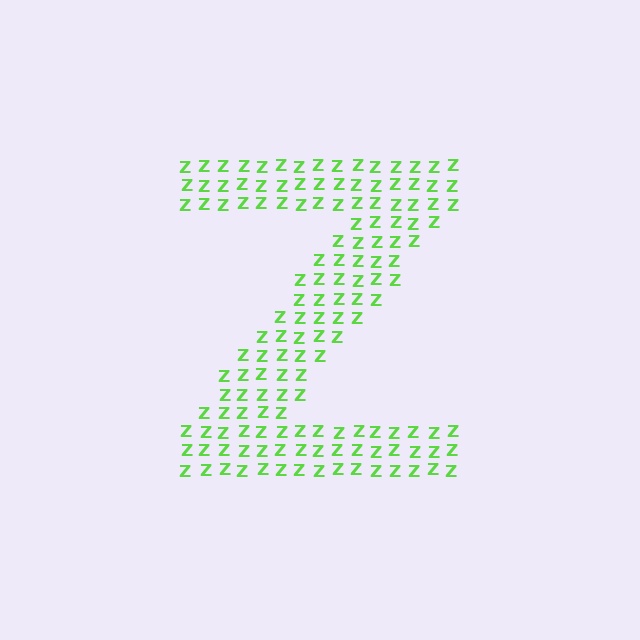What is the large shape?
The large shape is the letter Z.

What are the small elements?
The small elements are letter Z's.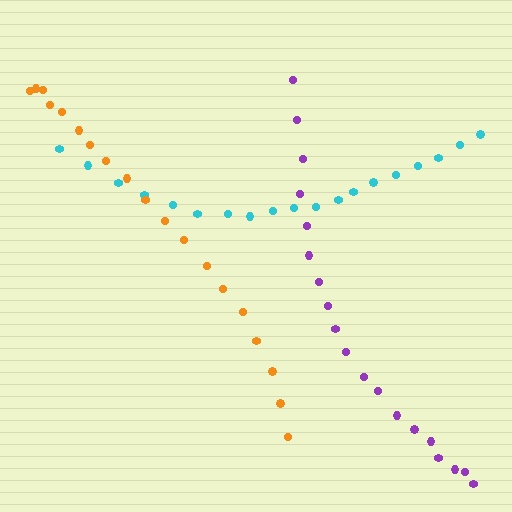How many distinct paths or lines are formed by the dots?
There are 3 distinct paths.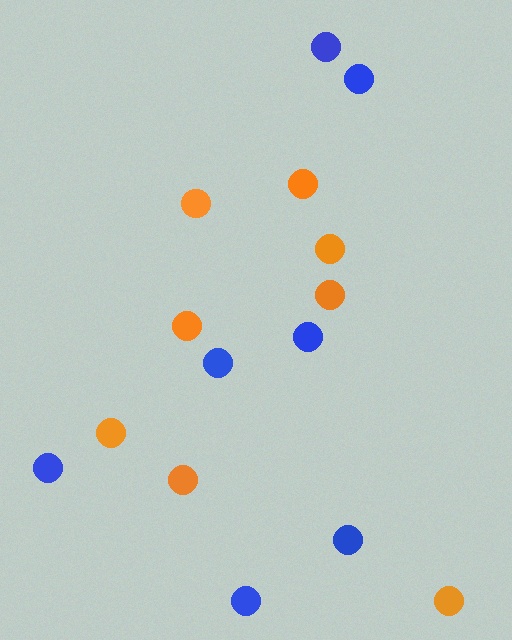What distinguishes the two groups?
There are 2 groups: one group of blue circles (7) and one group of orange circles (8).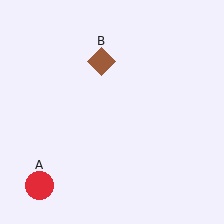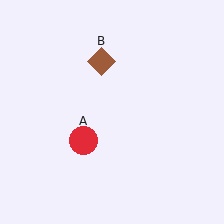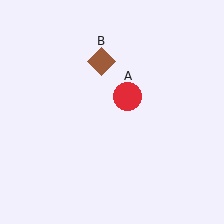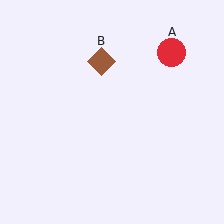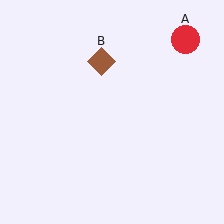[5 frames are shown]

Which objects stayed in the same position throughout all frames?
Brown diamond (object B) remained stationary.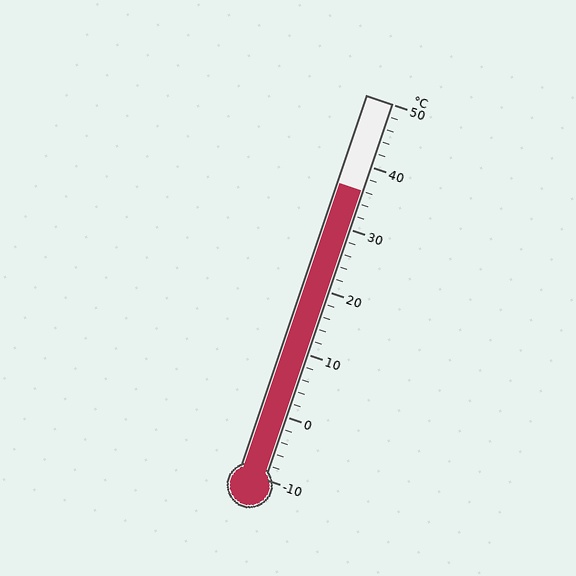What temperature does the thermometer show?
The thermometer shows approximately 36°C.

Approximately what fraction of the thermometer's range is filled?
The thermometer is filled to approximately 75% of its range.